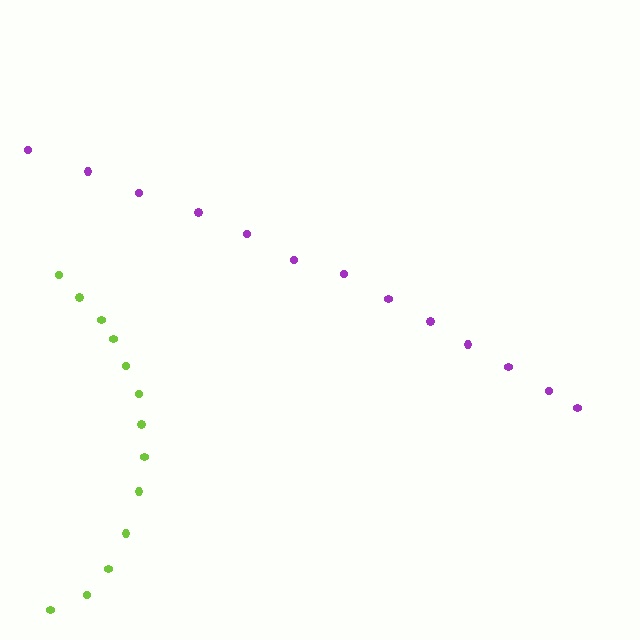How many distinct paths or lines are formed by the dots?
There are 2 distinct paths.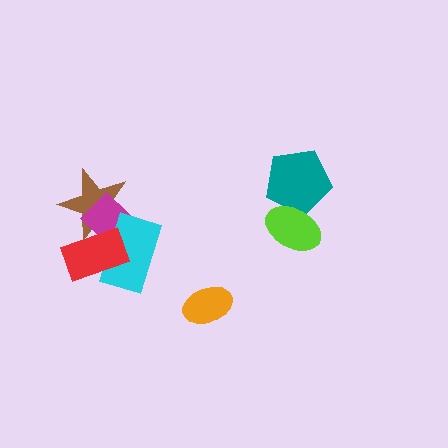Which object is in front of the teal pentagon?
The lime ellipse is in front of the teal pentagon.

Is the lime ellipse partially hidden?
No, no other shape covers it.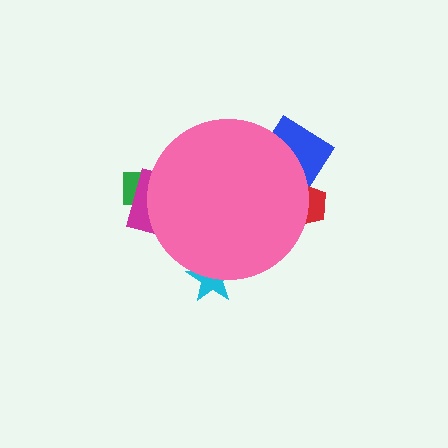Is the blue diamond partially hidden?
Yes, the blue diamond is partially hidden behind the pink circle.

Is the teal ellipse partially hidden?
Yes, the teal ellipse is partially hidden behind the pink circle.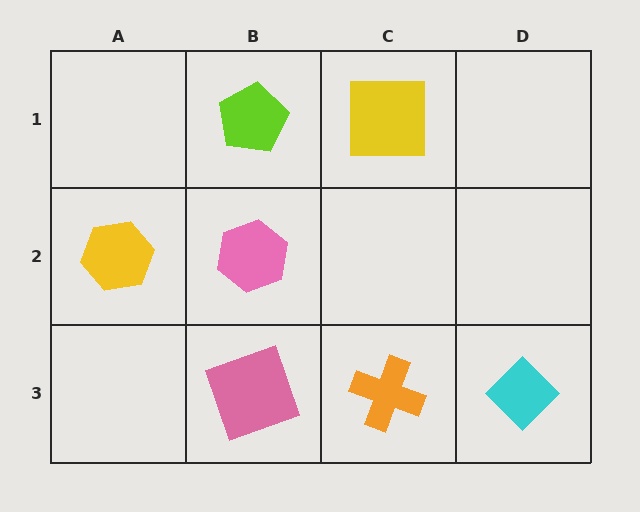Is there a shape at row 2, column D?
No, that cell is empty.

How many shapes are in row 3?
3 shapes.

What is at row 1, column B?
A lime pentagon.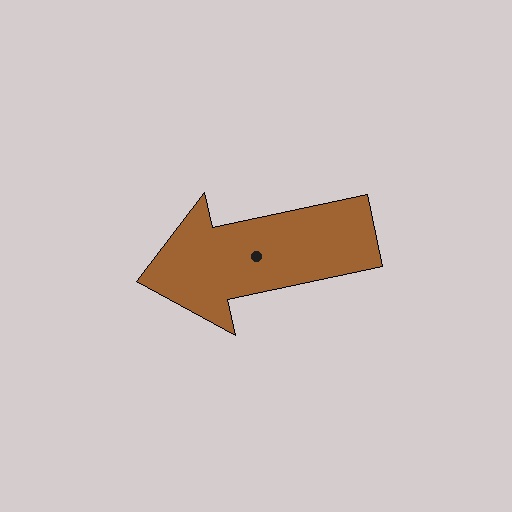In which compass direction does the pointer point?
West.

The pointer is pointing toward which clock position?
Roughly 9 o'clock.